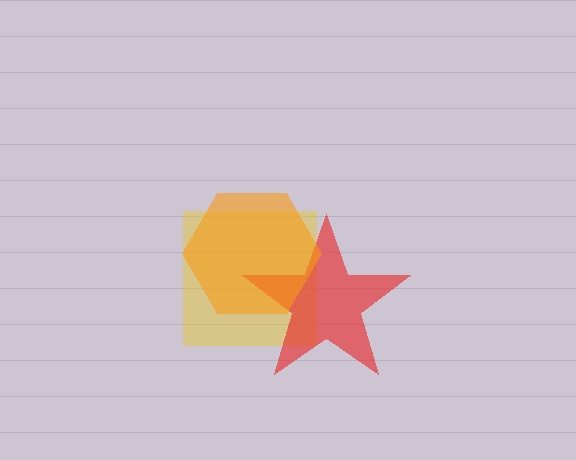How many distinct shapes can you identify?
There are 3 distinct shapes: a yellow square, a red star, an orange hexagon.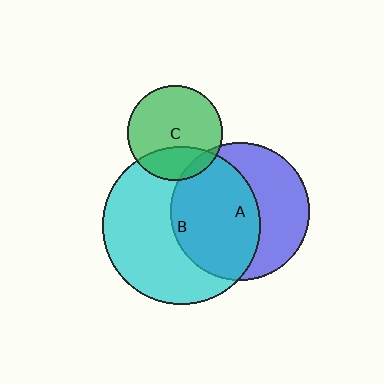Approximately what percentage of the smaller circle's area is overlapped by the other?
Approximately 25%.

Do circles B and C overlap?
Yes.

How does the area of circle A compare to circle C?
Approximately 2.1 times.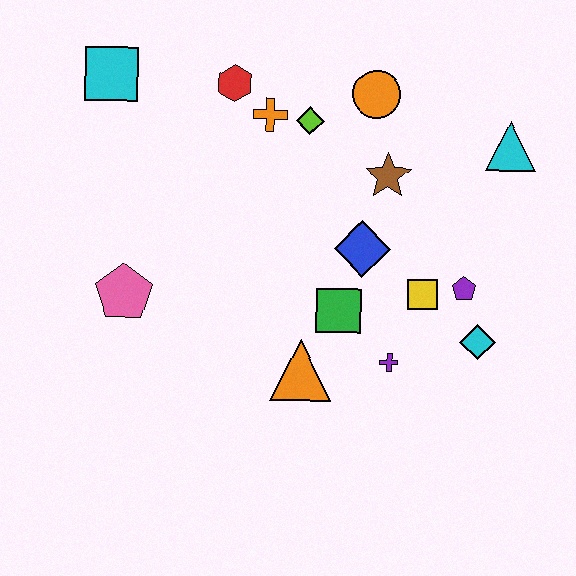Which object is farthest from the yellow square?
The cyan square is farthest from the yellow square.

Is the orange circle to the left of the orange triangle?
No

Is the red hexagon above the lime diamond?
Yes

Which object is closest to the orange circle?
The lime diamond is closest to the orange circle.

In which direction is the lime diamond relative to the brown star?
The lime diamond is to the left of the brown star.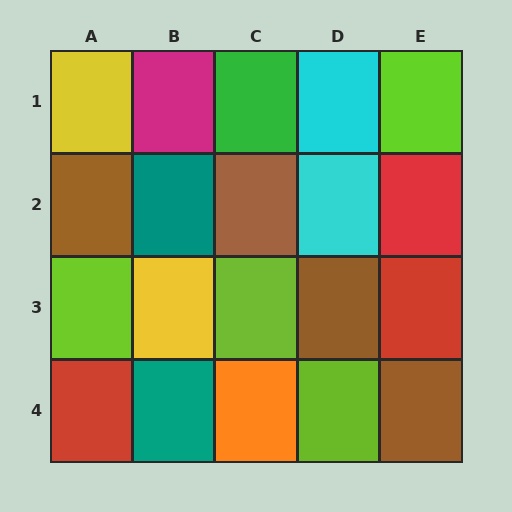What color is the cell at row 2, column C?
Brown.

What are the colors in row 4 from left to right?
Red, teal, orange, lime, brown.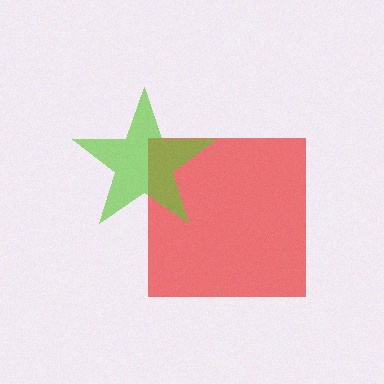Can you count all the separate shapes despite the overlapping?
Yes, there are 2 separate shapes.